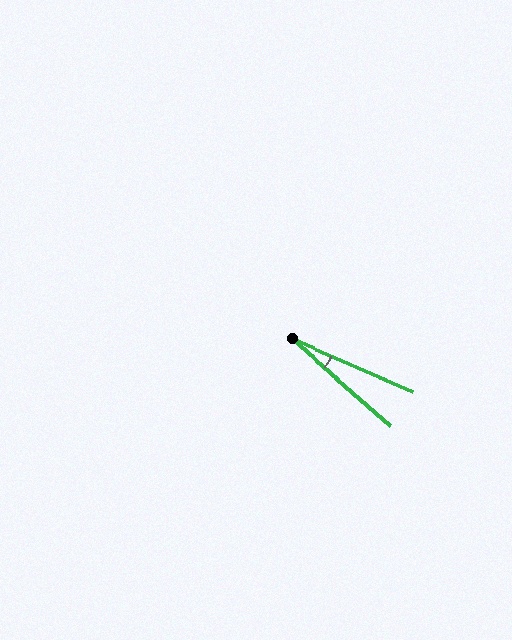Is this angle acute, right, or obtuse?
It is acute.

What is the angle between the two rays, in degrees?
Approximately 18 degrees.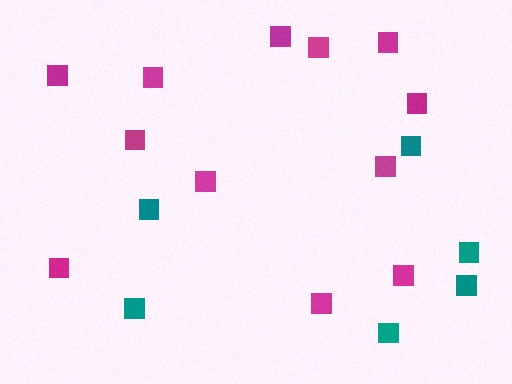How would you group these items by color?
There are 2 groups: one group of teal squares (6) and one group of magenta squares (12).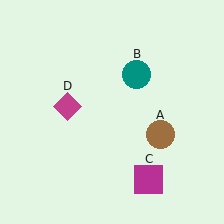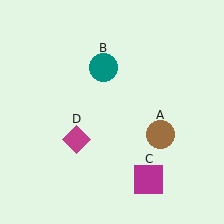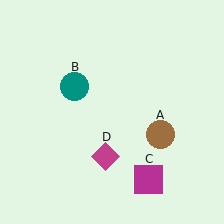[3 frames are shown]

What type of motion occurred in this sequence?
The teal circle (object B), magenta diamond (object D) rotated counterclockwise around the center of the scene.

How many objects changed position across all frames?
2 objects changed position: teal circle (object B), magenta diamond (object D).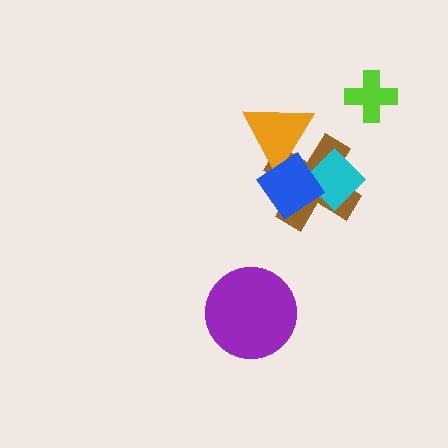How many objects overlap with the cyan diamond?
2 objects overlap with the cyan diamond.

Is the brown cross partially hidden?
Yes, it is partially covered by another shape.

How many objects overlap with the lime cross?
0 objects overlap with the lime cross.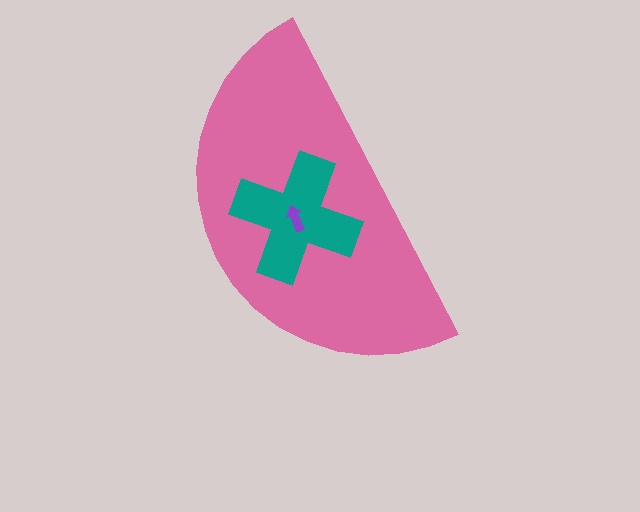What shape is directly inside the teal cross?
The purple arrow.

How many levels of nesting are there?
3.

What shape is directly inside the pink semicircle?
The teal cross.